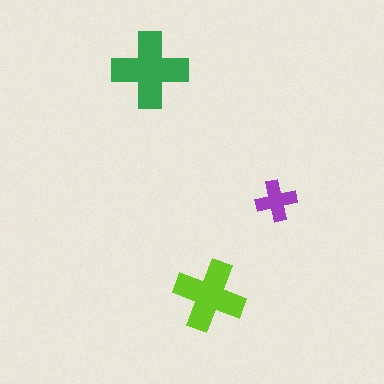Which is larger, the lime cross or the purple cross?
The lime one.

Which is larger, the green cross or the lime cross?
The green one.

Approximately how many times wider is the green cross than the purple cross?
About 2 times wider.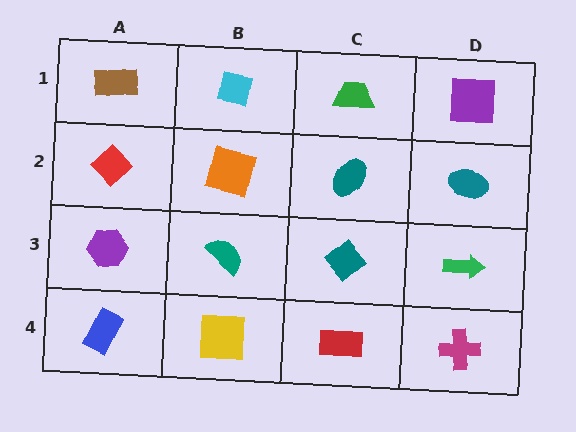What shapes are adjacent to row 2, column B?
A cyan square (row 1, column B), a teal semicircle (row 3, column B), a red diamond (row 2, column A), a teal ellipse (row 2, column C).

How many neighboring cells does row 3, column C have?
4.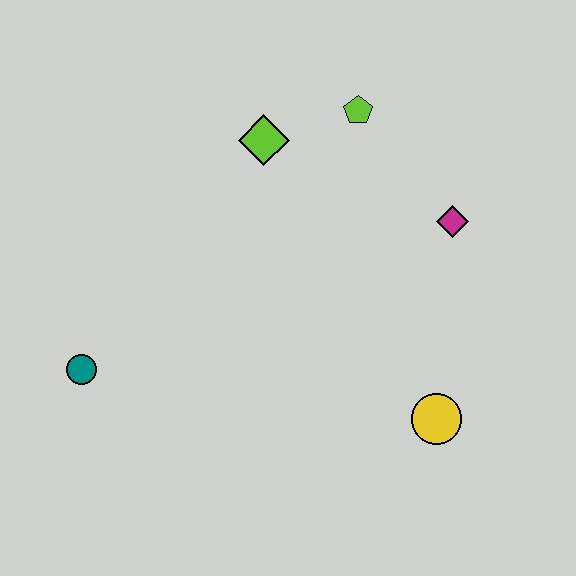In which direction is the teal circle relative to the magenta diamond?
The teal circle is to the left of the magenta diamond.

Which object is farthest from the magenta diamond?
The teal circle is farthest from the magenta diamond.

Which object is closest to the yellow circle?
The magenta diamond is closest to the yellow circle.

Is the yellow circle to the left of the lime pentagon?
No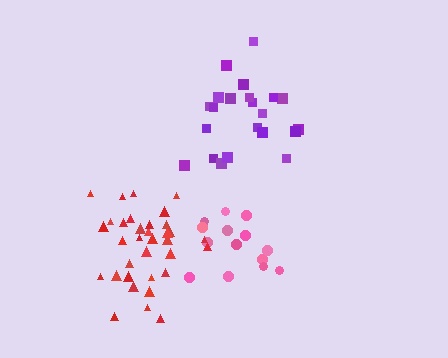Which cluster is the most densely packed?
Red.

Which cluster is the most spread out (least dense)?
Pink.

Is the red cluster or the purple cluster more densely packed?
Red.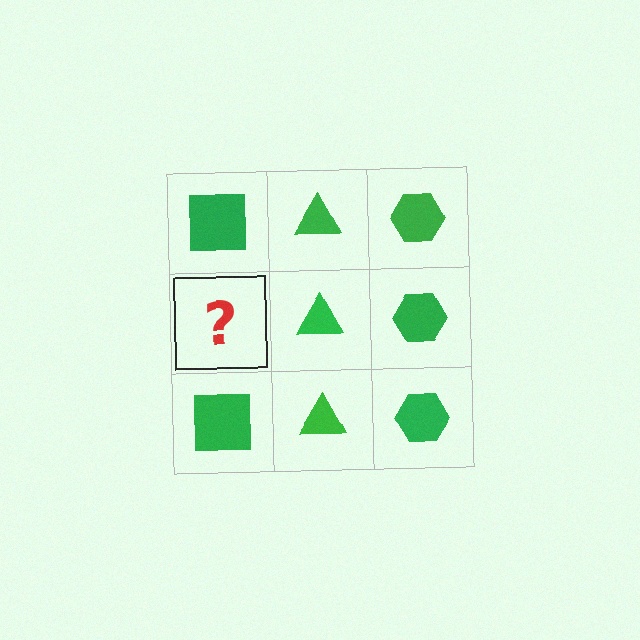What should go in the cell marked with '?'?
The missing cell should contain a green square.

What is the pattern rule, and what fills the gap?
The rule is that each column has a consistent shape. The gap should be filled with a green square.